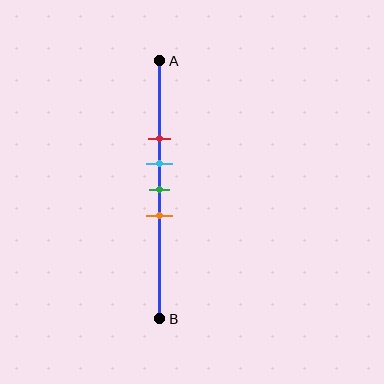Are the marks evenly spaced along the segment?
Yes, the marks are approximately evenly spaced.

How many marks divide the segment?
There are 4 marks dividing the segment.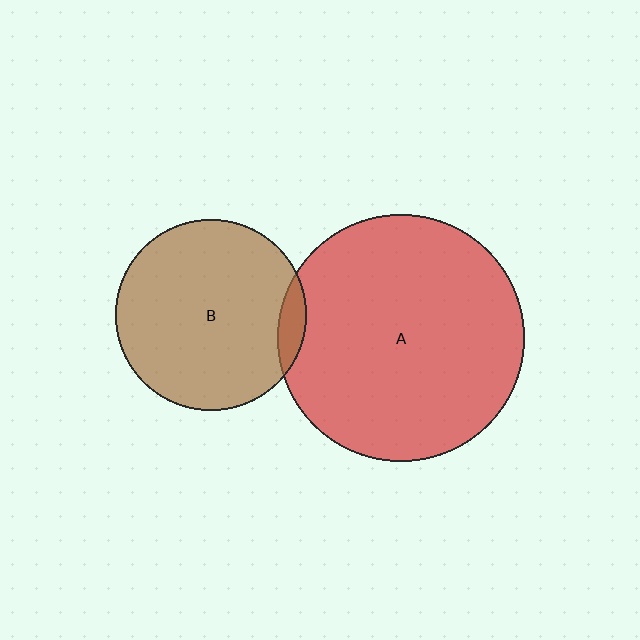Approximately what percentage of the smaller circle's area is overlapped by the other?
Approximately 5%.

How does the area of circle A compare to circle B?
Approximately 1.7 times.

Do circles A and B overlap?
Yes.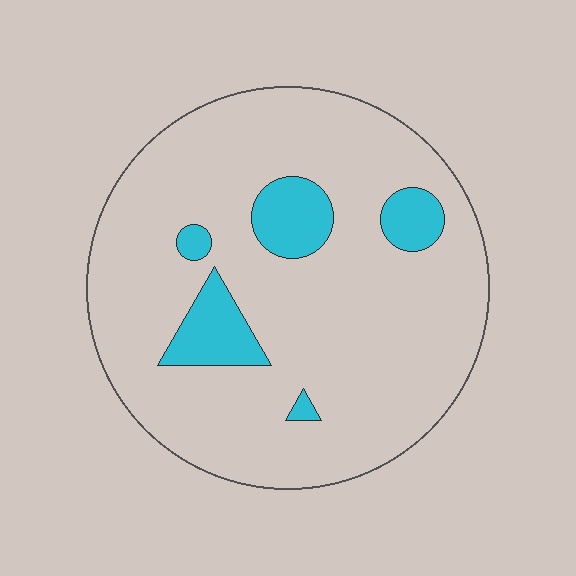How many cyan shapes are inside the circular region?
5.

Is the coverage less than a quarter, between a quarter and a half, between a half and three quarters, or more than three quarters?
Less than a quarter.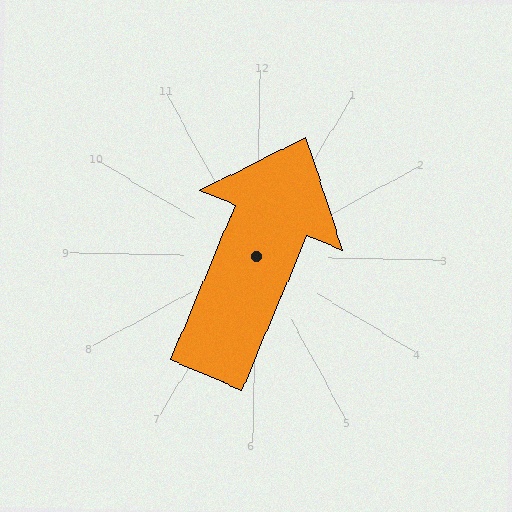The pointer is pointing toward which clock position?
Roughly 1 o'clock.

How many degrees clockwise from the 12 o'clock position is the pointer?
Approximately 22 degrees.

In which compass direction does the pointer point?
North.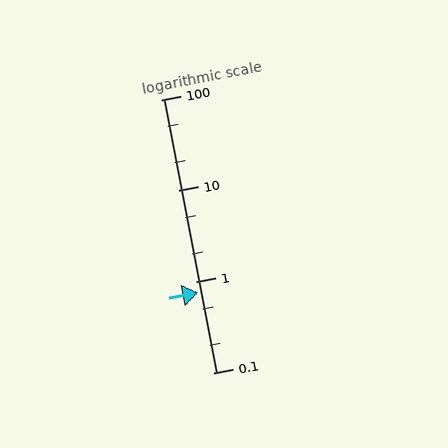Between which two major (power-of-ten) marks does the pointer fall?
The pointer is between 0.1 and 1.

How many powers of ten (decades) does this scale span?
The scale spans 3 decades, from 0.1 to 100.